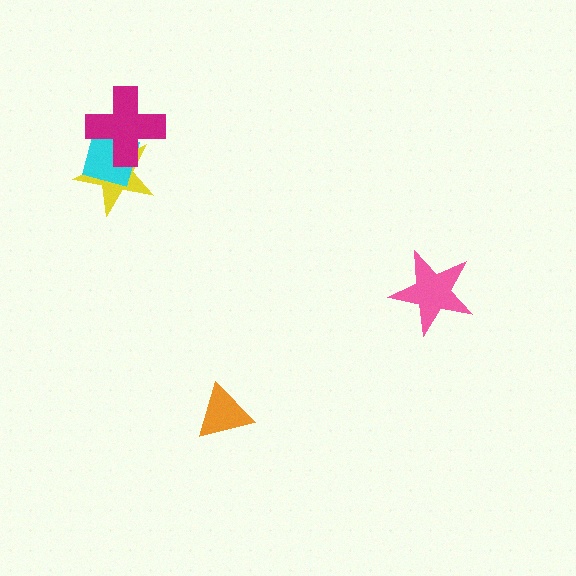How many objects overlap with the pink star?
0 objects overlap with the pink star.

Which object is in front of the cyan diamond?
The magenta cross is in front of the cyan diamond.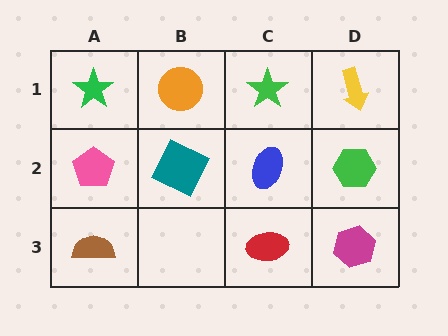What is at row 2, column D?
A green hexagon.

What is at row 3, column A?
A brown semicircle.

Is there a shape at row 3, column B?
No, that cell is empty.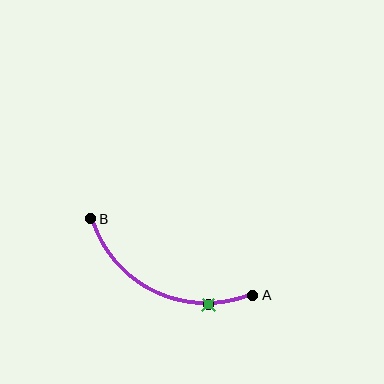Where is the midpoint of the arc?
The arc midpoint is the point on the curve farthest from the straight line joining A and B. It sits below that line.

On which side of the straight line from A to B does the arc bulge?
The arc bulges below the straight line connecting A and B.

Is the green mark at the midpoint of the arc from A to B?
No. The green mark lies on the arc but is closer to endpoint A. The arc midpoint would be at the point on the curve equidistant along the arc from both A and B.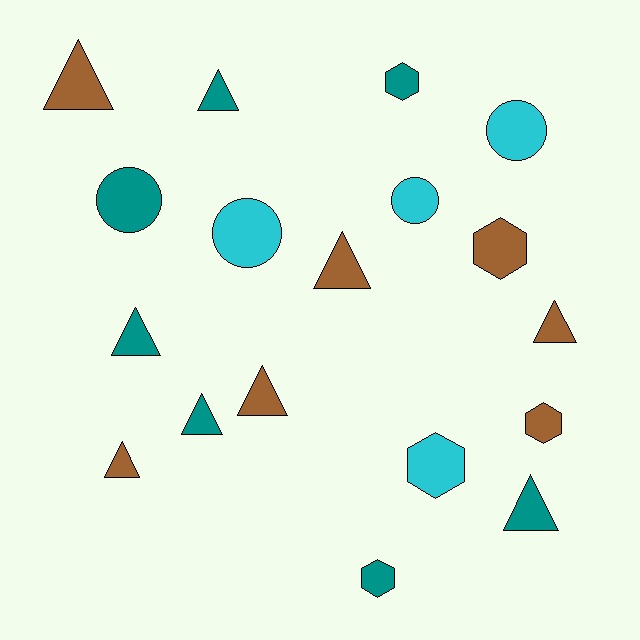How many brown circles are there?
There are no brown circles.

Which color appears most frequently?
Teal, with 7 objects.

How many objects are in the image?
There are 18 objects.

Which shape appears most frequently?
Triangle, with 9 objects.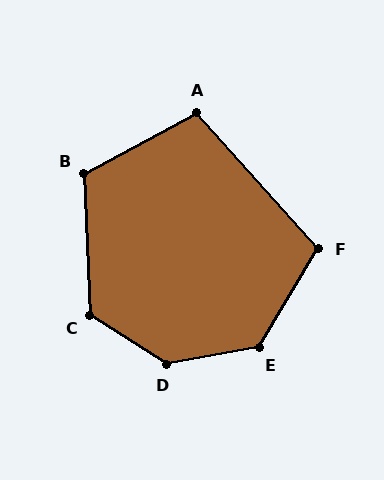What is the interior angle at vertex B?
Approximately 116 degrees (obtuse).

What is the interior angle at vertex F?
Approximately 107 degrees (obtuse).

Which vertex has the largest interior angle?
D, at approximately 137 degrees.